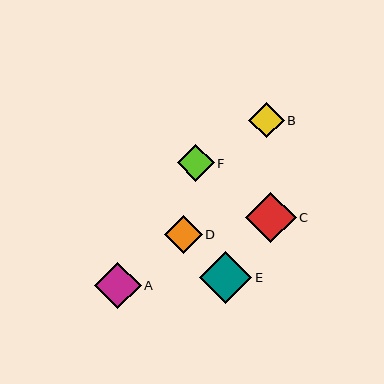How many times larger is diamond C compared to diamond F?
Diamond C is approximately 1.4 times the size of diamond F.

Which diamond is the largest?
Diamond E is the largest with a size of approximately 52 pixels.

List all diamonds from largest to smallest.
From largest to smallest: E, C, A, D, F, B.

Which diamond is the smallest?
Diamond B is the smallest with a size of approximately 35 pixels.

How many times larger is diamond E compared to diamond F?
Diamond E is approximately 1.4 times the size of diamond F.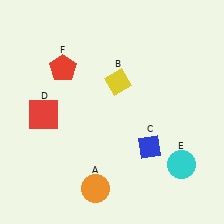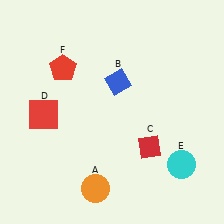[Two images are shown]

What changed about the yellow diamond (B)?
In Image 1, B is yellow. In Image 2, it changed to blue.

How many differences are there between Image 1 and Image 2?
There are 2 differences between the two images.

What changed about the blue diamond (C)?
In Image 1, C is blue. In Image 2, it changed to red.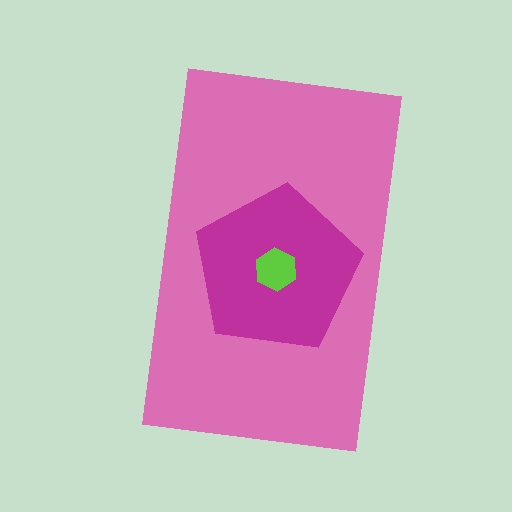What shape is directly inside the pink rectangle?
The magenta pentagon.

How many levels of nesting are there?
3.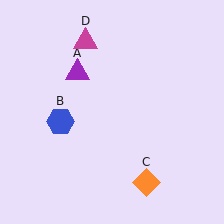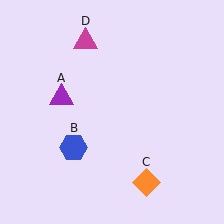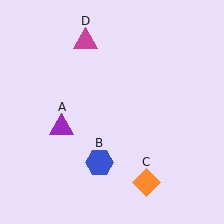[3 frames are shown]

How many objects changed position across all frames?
2 objects changed position: purple triangle (object A), blue hexagon (object B).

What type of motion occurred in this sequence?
The purple triangle (object A), blue hexagon (object B) rotated counterclockwise around the center of the scene.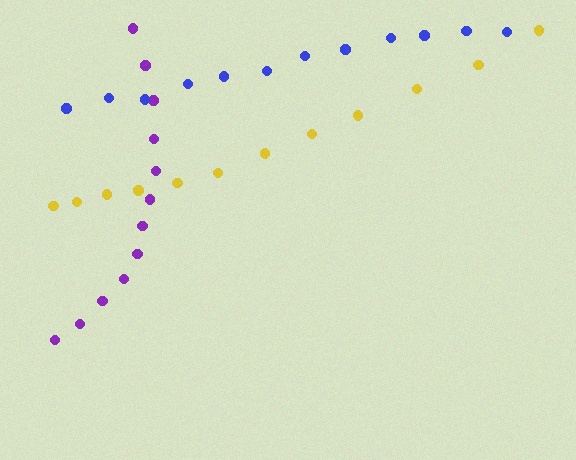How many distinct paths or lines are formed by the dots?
There are 3 distinct paths.